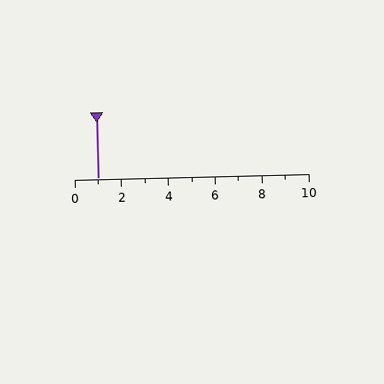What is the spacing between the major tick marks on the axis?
The major ticks are spaced 2 apart.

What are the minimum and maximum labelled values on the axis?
The axis runs from 0 to 10.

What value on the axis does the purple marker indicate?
The marker indicates approximately 1.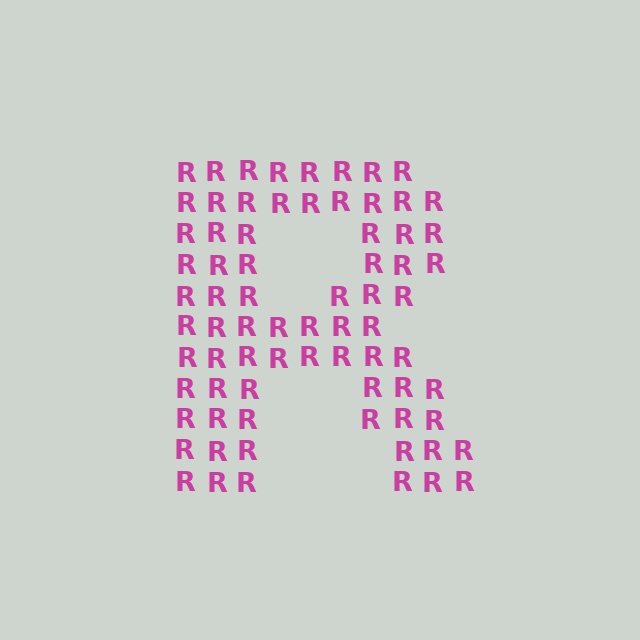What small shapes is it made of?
It is made of small letter R's.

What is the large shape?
The large shape is the letter R.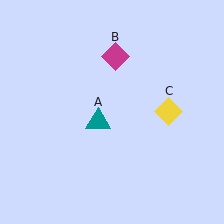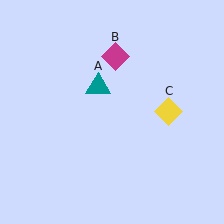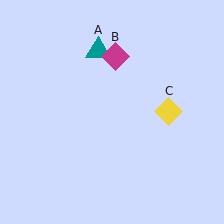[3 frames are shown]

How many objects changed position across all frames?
1 object changed position: teal triangle (object A).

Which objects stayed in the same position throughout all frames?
Magenta diamond (object B) and yellow diamond (object C) remained stationary.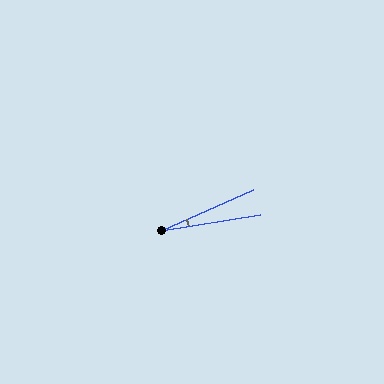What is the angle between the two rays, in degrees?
Approximately 15 degrees.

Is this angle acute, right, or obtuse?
It is acute.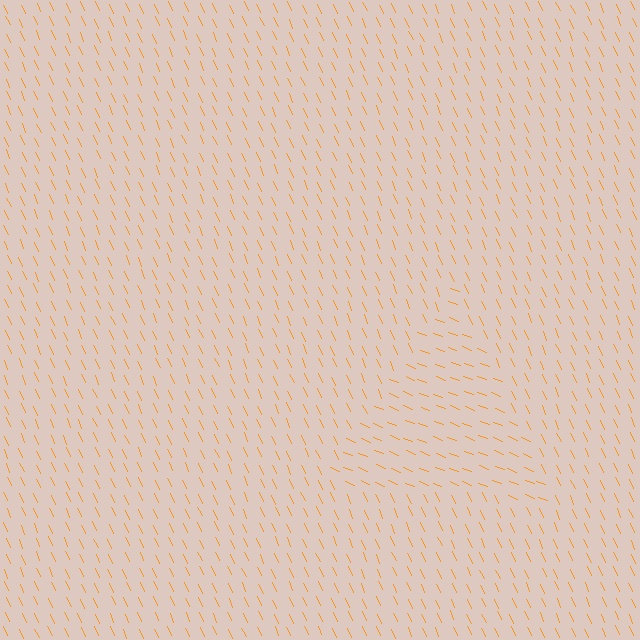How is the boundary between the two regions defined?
The boundary is defined purely by a change in line orientation (approximately 45 degrees difference). All lines are the same color and thickness.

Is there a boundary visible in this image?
Yes, there is a texture boundary formed by a change in line orientation.